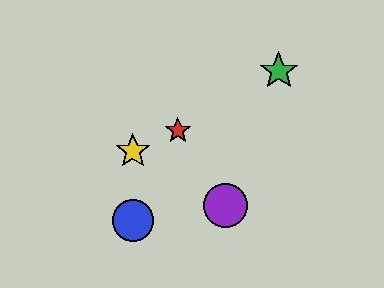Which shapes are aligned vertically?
The blue circle, the yellow star are aligned vertically.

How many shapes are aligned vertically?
2 shapes (the blue circle, the yellow star) are aligned vertically.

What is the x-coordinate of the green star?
The green star is at x≈279.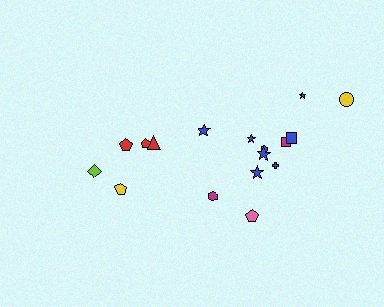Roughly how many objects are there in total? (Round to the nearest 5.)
Roughly 15 objects in total.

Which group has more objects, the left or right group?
The right group.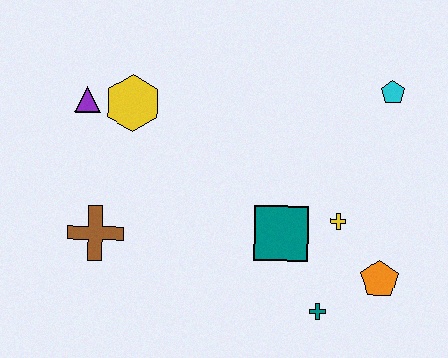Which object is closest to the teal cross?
The orange pentagon is closest to the teal cross.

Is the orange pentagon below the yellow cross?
Yes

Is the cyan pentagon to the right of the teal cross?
Yes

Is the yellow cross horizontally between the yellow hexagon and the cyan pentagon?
Yes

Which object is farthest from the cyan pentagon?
The brown cross is farthest from the cyan pentagon.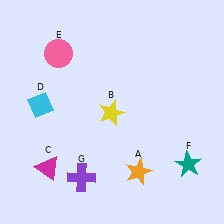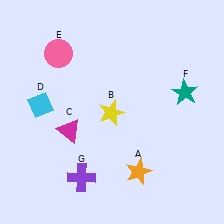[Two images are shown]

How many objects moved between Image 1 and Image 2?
2 objects moved between the two images.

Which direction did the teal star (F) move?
The teal star (F) moved up.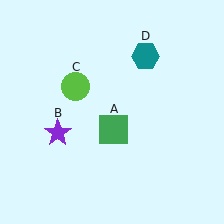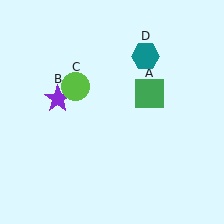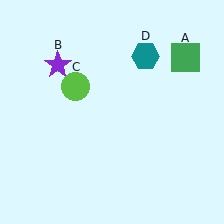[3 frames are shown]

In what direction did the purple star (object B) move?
The purple star (object B) moved up.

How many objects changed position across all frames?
2 objects changed position: green square (object A), purple star (object B).